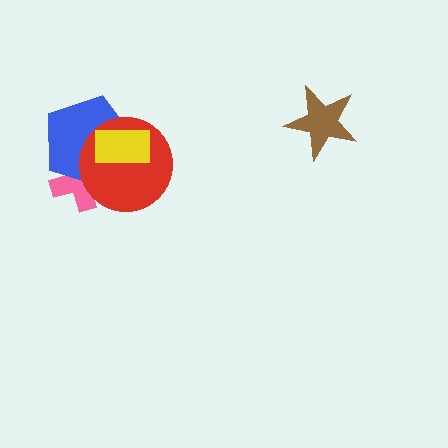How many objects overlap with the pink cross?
2 objects overlap with the pink cross.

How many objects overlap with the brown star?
0 objects overlap with the brown star.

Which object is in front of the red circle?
The yellow rectangle is in front of the red circle.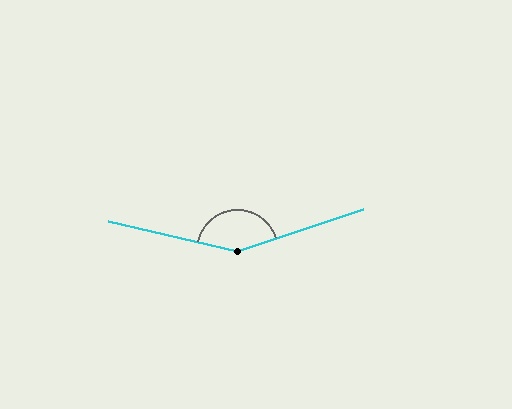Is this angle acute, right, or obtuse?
It is obtuse.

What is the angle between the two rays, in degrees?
Approximately 149 degrees.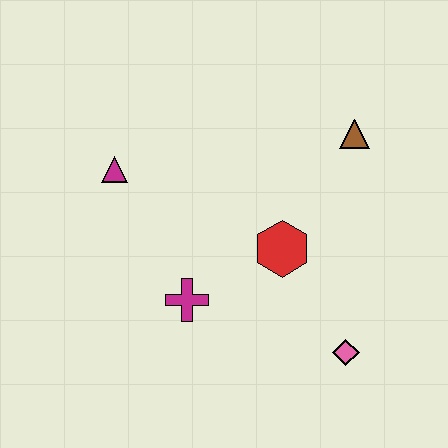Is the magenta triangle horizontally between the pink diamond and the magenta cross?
No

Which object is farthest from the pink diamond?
The magenta triangle is farthest from the pink diamond.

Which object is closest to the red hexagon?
The magenta cross is closest to the red hexagon.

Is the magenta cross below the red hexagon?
Yes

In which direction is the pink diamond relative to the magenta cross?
The pink diamond is to the right of the magenta cross.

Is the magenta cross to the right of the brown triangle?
No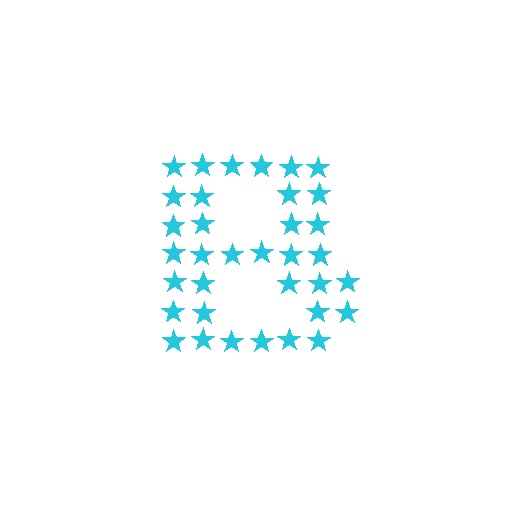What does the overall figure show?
The overall figure shows the letter B.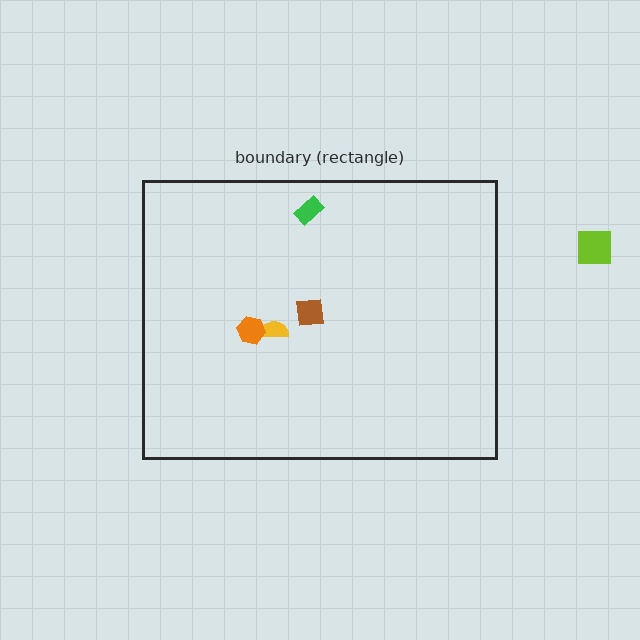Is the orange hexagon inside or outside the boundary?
Inside.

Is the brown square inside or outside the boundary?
Inside.